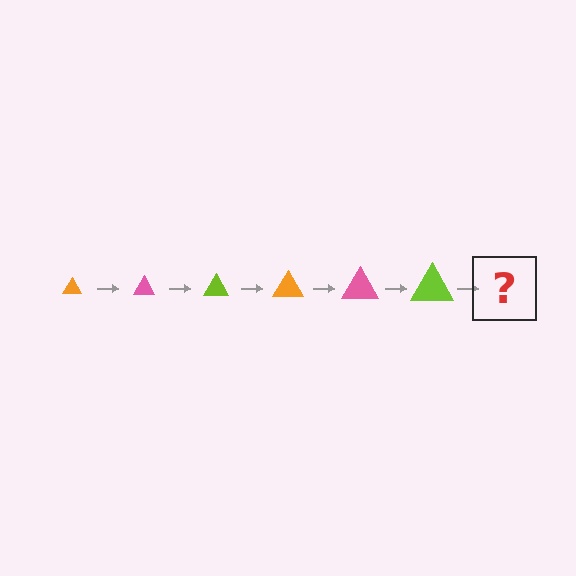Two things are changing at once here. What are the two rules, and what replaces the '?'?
The two rules are that the triangle grows larger each step and the color cycles through orange, pink, and lime. The '?' should be an orange triangle, larger than the previous one.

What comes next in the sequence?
The next element should be an orange triangle, larger than the previous one.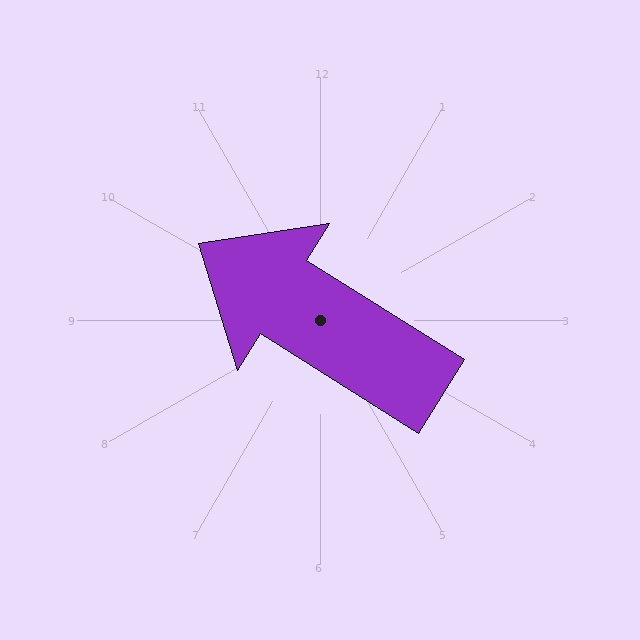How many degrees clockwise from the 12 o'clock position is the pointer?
Approximately 302 degrees.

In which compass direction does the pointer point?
Northwest.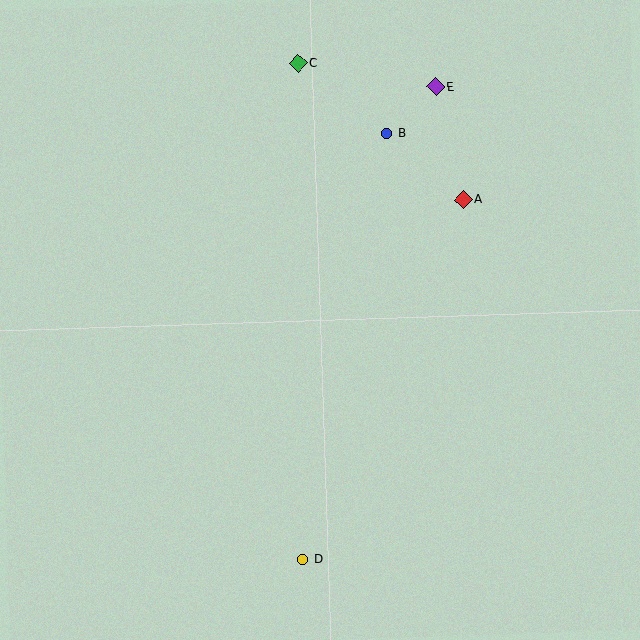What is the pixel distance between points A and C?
The distance between A and C is 215 pixels.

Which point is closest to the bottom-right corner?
Point D is closest to the bottom-right corner.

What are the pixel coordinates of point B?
Point B is at (387, 134).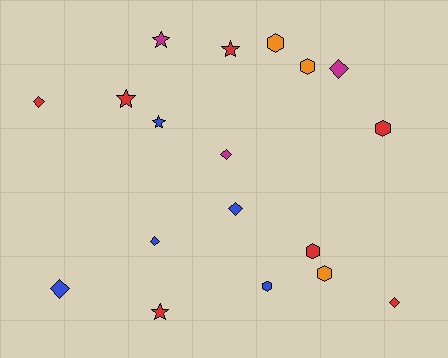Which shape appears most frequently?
Diamond, with 7 objects.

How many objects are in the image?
There are 18 objects.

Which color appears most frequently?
Red, with 7 objects.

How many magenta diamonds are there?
There are 2 magenta diamonds.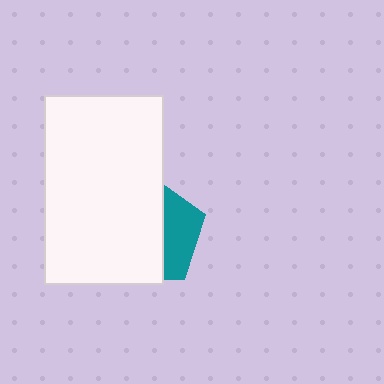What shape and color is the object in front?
The object in front is a white rectangle.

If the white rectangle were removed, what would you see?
You would see the complete teal pentagon.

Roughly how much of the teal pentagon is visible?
A small part of it is visible (roughly 33%).